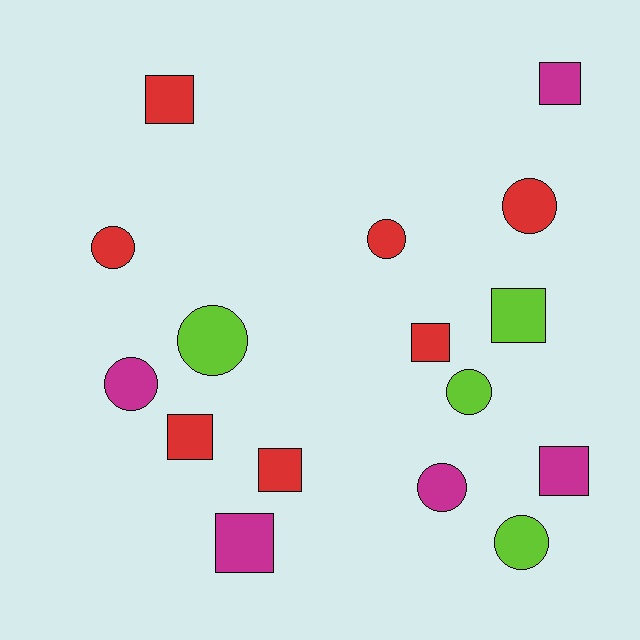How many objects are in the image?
There are 16 objects.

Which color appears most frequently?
Red, with 7 objects.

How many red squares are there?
There are 4 red squares.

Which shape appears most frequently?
Square, with 8 objects.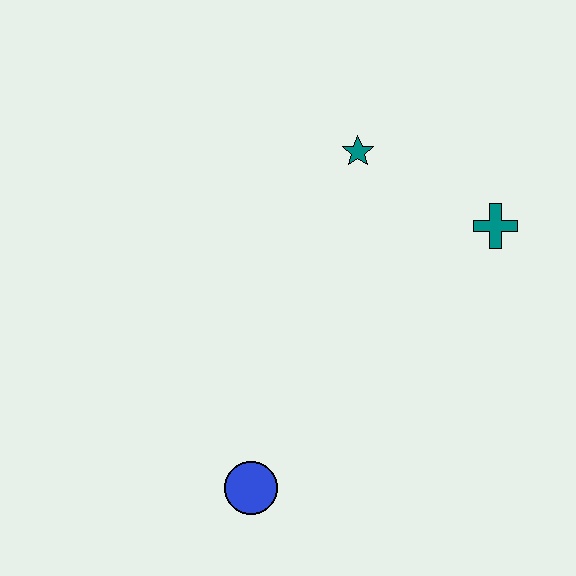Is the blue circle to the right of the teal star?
No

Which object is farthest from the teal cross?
The blue circle is farthest from the teal cross.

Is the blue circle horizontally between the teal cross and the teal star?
No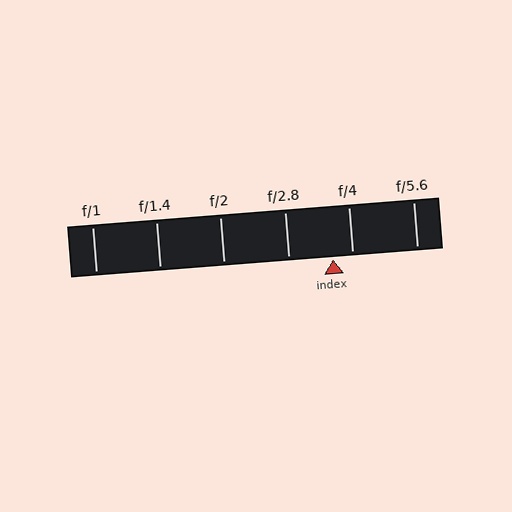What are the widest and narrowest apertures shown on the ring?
The widest aperture shown is f/1 and the narrowest is f/5.6.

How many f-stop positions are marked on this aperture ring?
There are 6 f-stop positions marked.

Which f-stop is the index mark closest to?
The index mark is closest to f/4.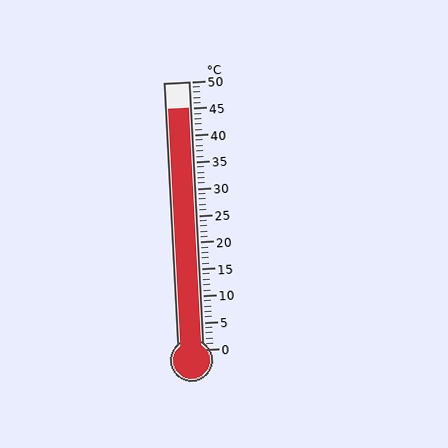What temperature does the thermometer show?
The thermometer shows approximately 45°C.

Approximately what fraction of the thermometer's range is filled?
The thermometer is filled to approximately 90% of its range.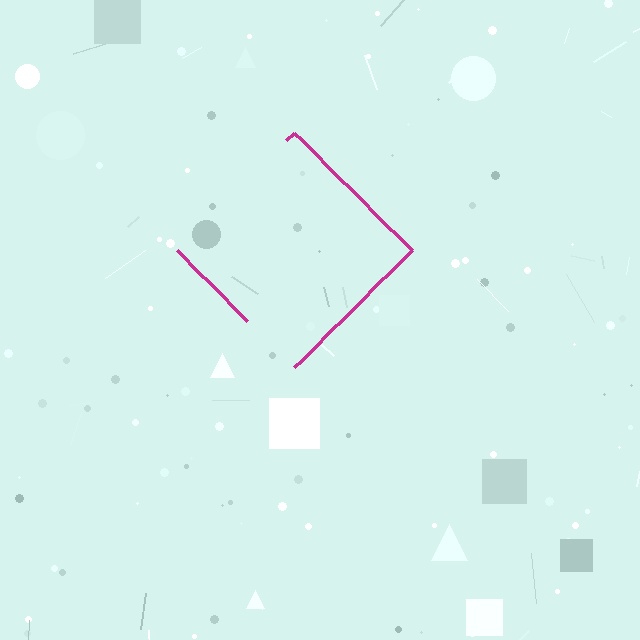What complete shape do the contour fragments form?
The contour fragments form a diamond.